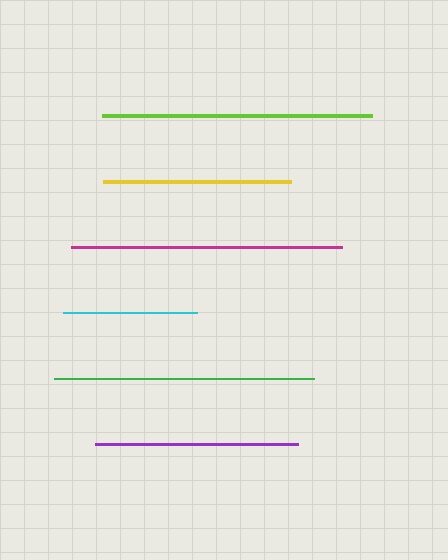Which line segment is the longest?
The magenta line is the longest at approximately 271 pixels.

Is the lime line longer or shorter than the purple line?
The lime line is longer than the purple line.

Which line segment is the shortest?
The cyan line is the shortest at approximately 135 pixels.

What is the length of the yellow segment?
The yellow segment is approximately 188 pixels long.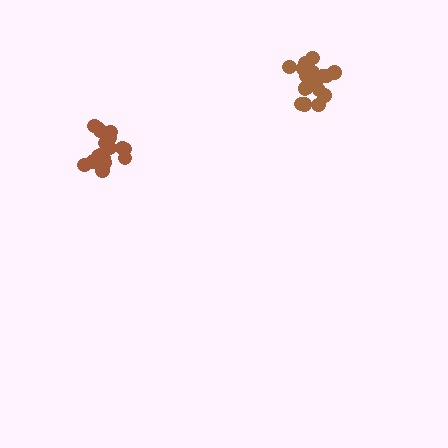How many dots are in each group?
Group 1: 19 dots, Group 2: 17 dots (36 total).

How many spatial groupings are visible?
There are 2 spatial groupings.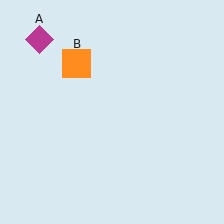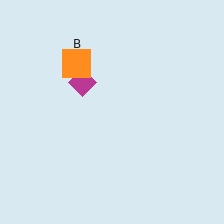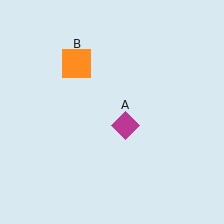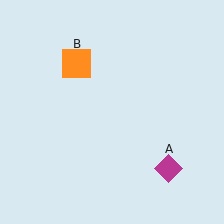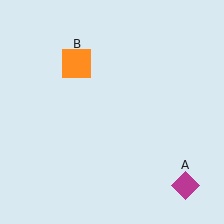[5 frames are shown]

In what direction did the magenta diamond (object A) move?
The magenta diamond (object A) moved down and to the right.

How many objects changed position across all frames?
1 object changed position: magenta diamond (object A).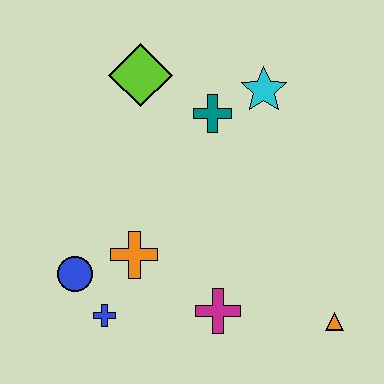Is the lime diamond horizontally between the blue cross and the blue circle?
No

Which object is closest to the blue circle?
The blue cross is closest to the blue circle.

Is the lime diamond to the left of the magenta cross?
Yes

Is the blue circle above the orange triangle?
Yes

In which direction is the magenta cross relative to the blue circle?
The magenta cross is to the right of the blue circle.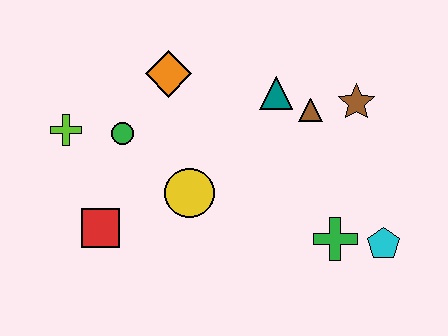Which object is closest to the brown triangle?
The teal triangle is closest to the brown triangle.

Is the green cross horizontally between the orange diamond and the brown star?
Yes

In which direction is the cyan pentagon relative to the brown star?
The cyan pentagon is below the brown star.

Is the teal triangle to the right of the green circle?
Yes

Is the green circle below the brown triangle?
Yes